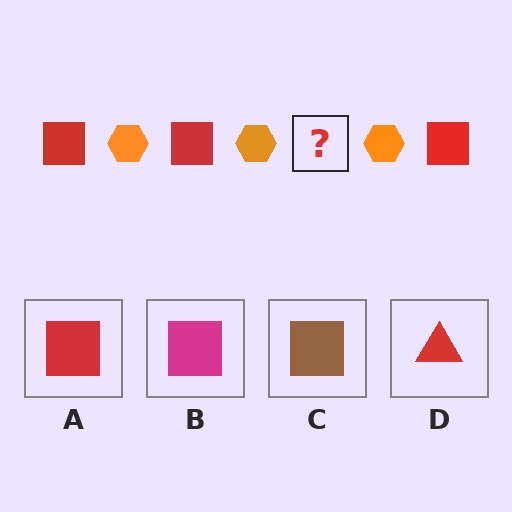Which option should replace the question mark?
Option A.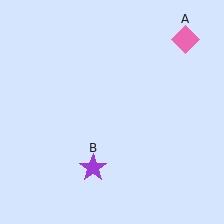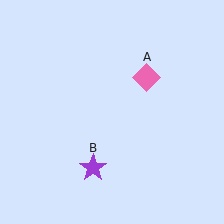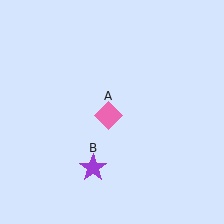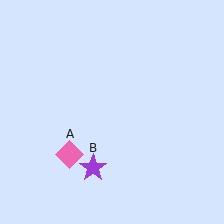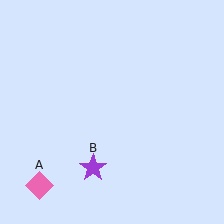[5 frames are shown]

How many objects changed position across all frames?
1 object changed position: pink diamond (object A).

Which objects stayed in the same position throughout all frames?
Purple star (object B) remained stationary.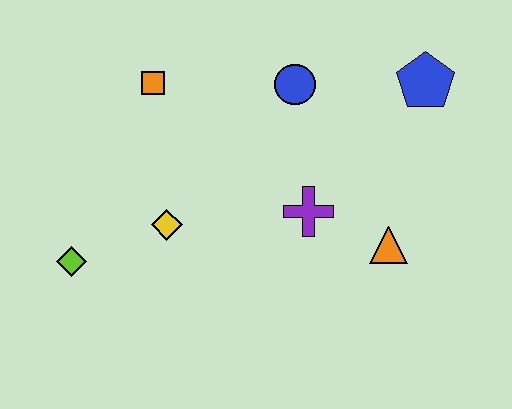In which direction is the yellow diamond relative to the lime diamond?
The yellow diamond is to the right of the lime diamond.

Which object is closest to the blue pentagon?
The blue circle is closest to the blue pentagon.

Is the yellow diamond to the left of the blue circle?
Yes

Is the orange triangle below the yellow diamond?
Yes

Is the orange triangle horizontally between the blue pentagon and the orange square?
Yes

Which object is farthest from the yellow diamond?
The blue pentagon is farthest from the yellow diamond.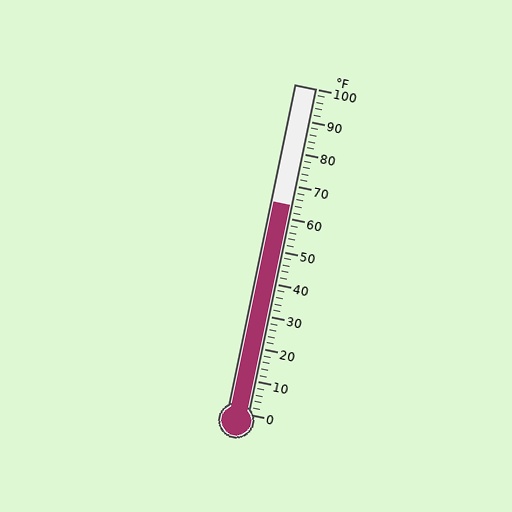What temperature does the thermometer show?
The thermometer shows approximately 64°F.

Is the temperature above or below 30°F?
The temperature is above 30°F.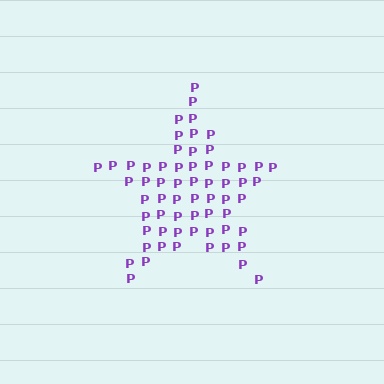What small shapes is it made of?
It is made of small letter P's.